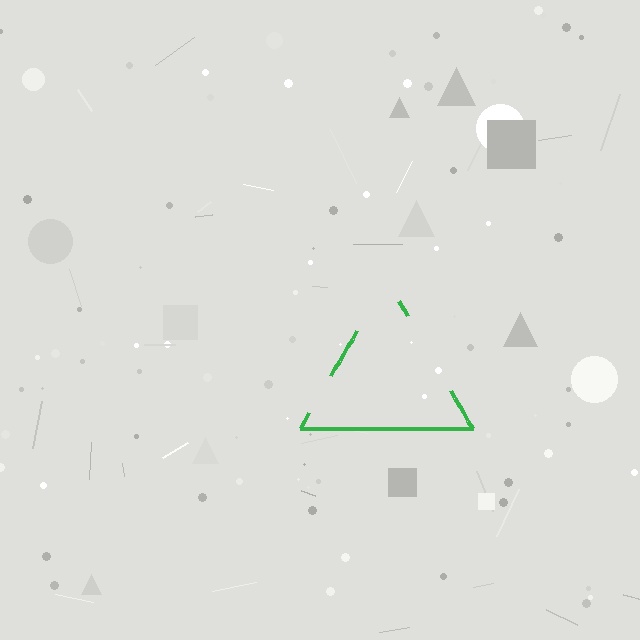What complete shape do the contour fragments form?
The contour fragments form a triangle.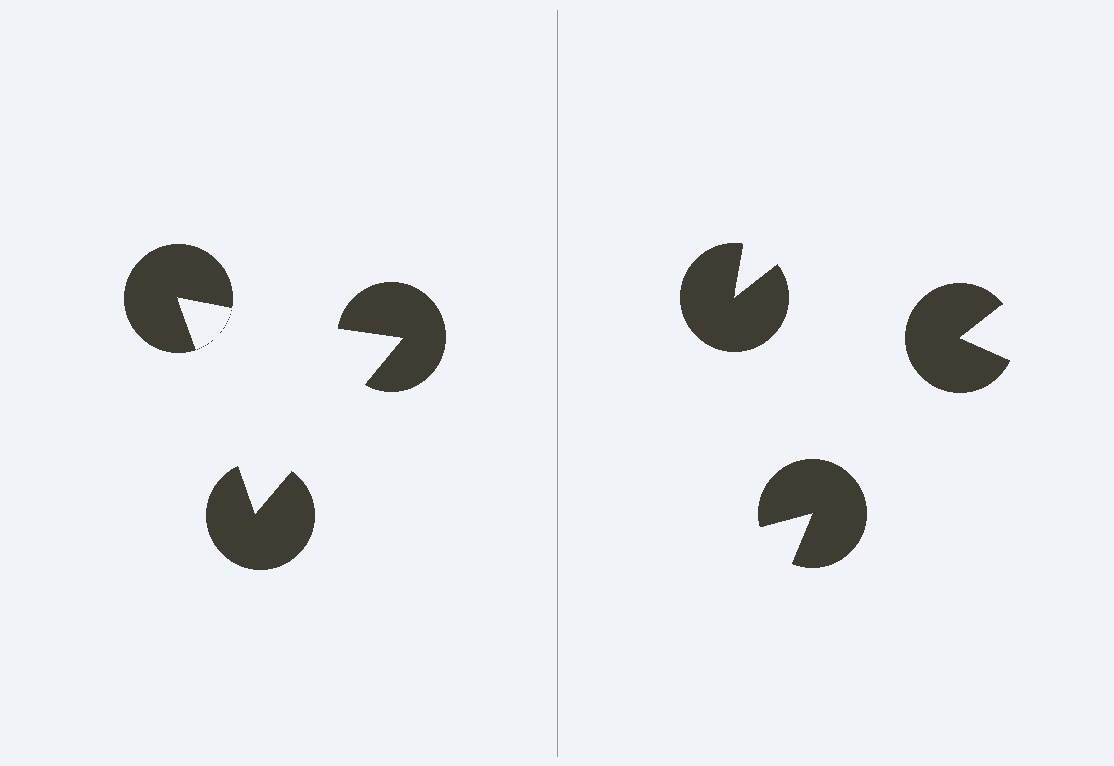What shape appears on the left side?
An illusory triangle.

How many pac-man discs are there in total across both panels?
6 — 3 on each side.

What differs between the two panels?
The pac-man discs are positioned identically on both sides; only the wedge orientations differ. On the left they align to a triangle; on the right they are misaligned.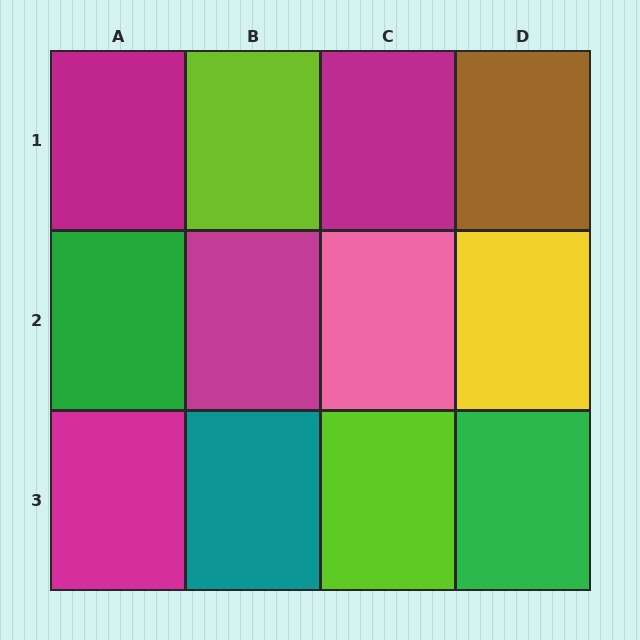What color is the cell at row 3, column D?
Green.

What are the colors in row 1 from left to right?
Magenta, lime, magenta, brown.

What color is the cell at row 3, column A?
Magenta.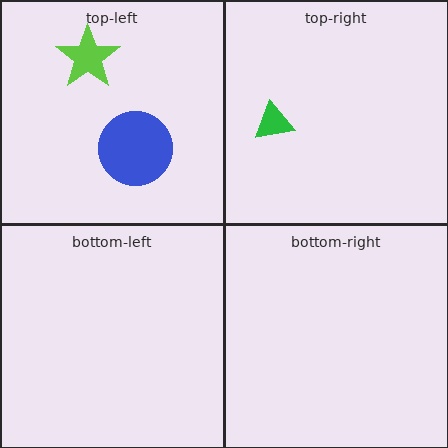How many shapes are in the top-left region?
2.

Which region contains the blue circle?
The top-left region.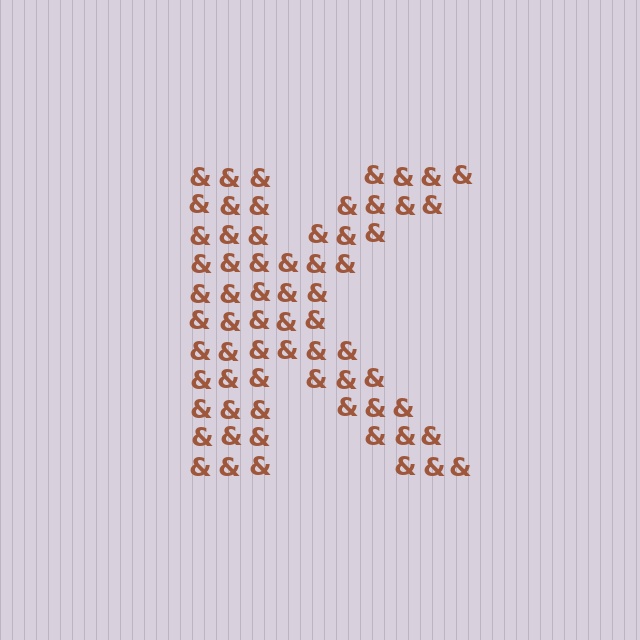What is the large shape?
The large shape is the letter K.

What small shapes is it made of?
It is made of small ampersands.